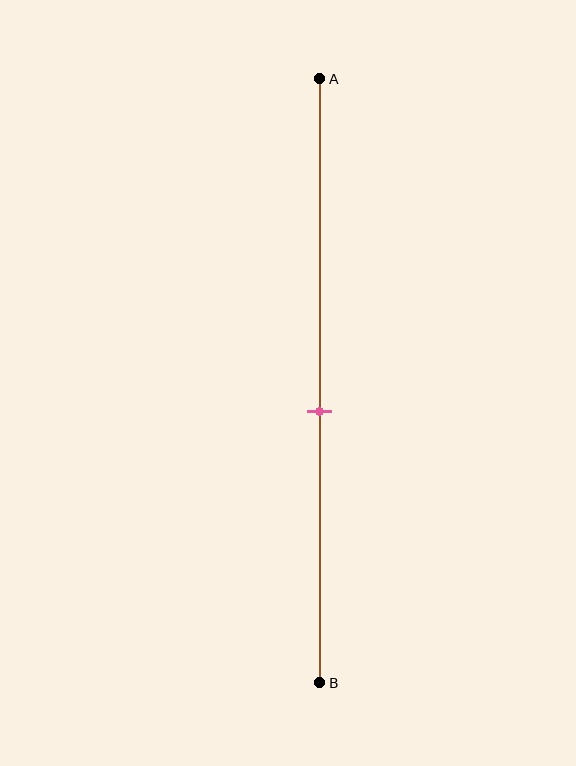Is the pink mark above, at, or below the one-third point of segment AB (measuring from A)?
The pink mark is below the one-third point of segment AB.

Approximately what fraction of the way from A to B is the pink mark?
The pink mark is approximately 55% of the way from A to B.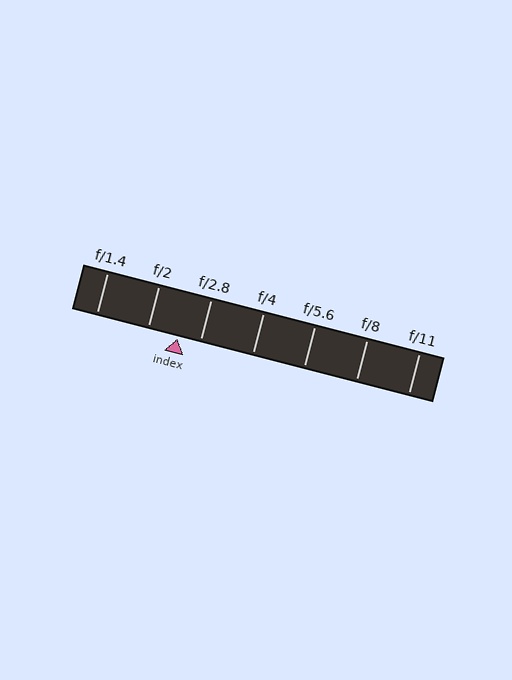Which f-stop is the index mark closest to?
The index mark is closest to f/2.8.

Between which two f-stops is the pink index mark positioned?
The index mark is between f/2 and f/2.8.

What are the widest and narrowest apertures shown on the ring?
The widest aperture shown is f/1.4 and the narrowest is f/11.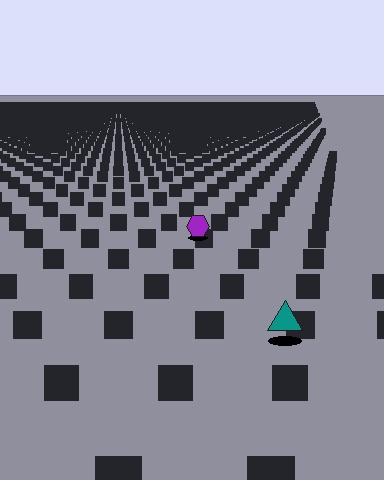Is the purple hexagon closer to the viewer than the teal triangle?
No. The teal triangle is closer — you can tell from the texture gradient: the ground texture is coarser near it.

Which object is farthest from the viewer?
The purple hexagon is farthest from the viewer. It appears smaller and the ground texture around it is denser.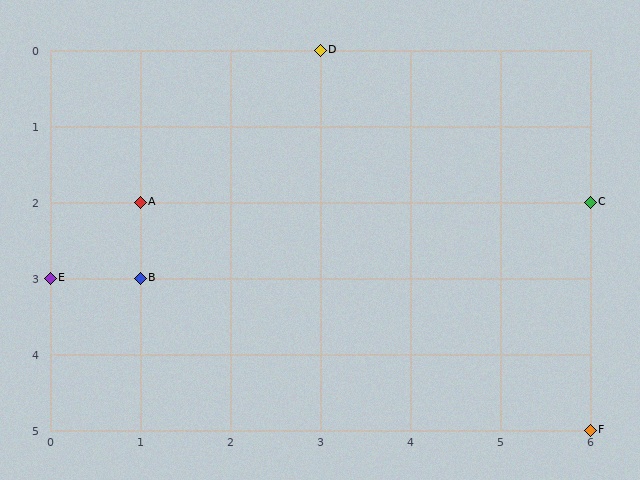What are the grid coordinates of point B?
Point B is at grid coordinates (1, 3).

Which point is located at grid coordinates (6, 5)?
Point F is at (6, 5).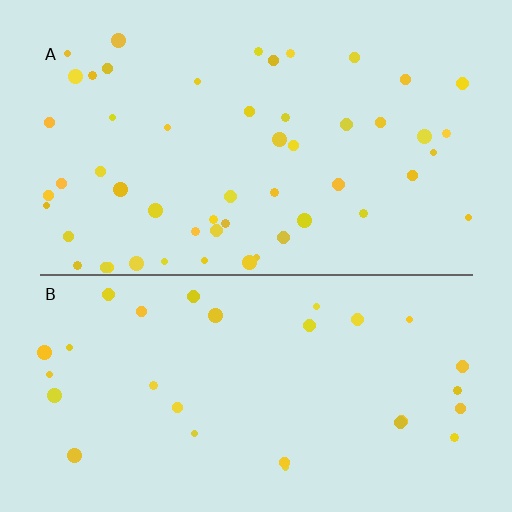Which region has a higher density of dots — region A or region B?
A (the top).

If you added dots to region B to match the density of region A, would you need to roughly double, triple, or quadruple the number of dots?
Approximately double.